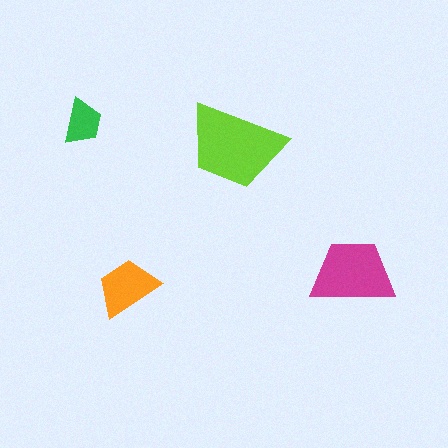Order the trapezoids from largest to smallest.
the lime one, the magenta one, the orange one, the green one.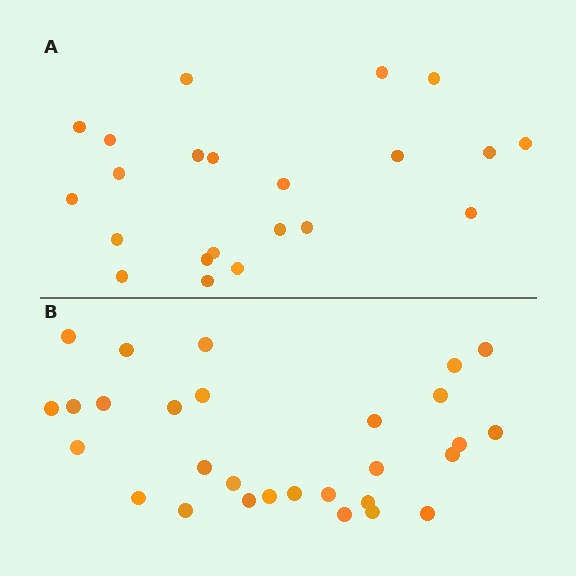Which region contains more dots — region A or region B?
Region B (the bottom region) has more dots.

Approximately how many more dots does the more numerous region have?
Region B has roughly 8 or so more dots than region A.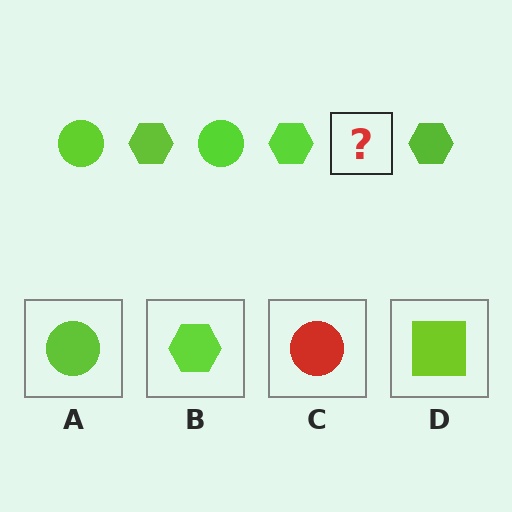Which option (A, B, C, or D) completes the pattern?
A.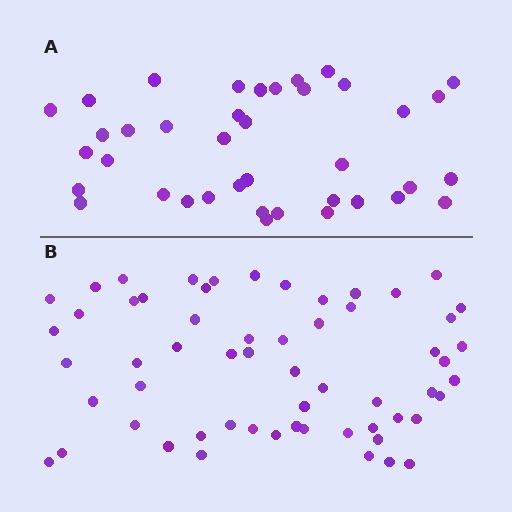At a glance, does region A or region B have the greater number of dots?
Region B (the bottom region) has more dots.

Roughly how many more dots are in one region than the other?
Region B has approximately 20 more dots than region A.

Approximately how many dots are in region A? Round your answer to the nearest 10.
About 40 dots. (The exact count is 39, which rounds to 40.)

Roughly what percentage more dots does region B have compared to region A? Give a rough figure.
About 50% more.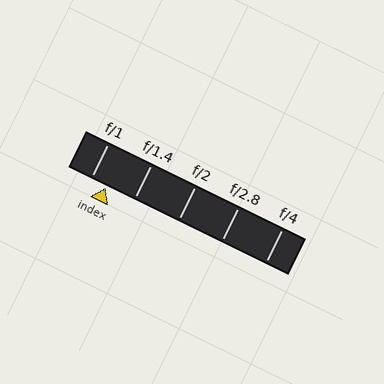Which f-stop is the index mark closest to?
The index mark is closest to f/1.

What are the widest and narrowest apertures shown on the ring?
The widest aperture shown is f/1 and the narrowest is f/4.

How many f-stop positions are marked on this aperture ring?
There are 5 f-stop positions marked.